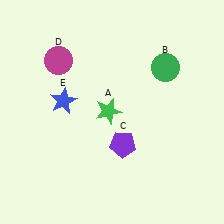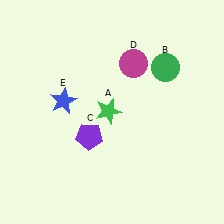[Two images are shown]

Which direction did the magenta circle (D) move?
The magenta circle (D) moved right.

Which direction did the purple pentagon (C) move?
The purple pentagon (C) moved left.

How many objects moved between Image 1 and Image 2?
2 objects moved between the two images.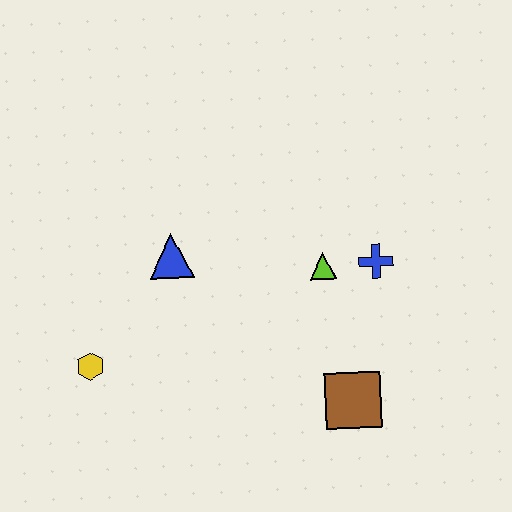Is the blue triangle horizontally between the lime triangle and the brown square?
No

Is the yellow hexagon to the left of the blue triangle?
Yes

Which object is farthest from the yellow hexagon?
The blue cross is farthest from the yellow hexagon.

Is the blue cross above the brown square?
Yes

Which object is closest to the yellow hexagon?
The blue triangle is closest to the yellow hexagon.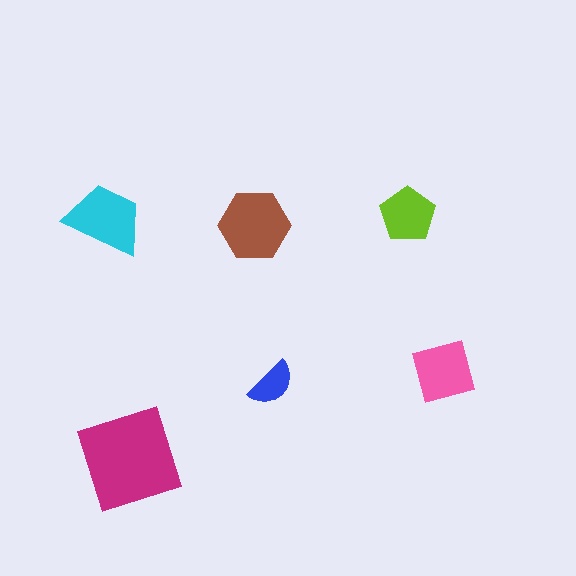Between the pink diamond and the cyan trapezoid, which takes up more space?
The cyan trapezoid.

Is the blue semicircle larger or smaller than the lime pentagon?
Smaller.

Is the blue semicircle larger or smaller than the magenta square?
Smaller.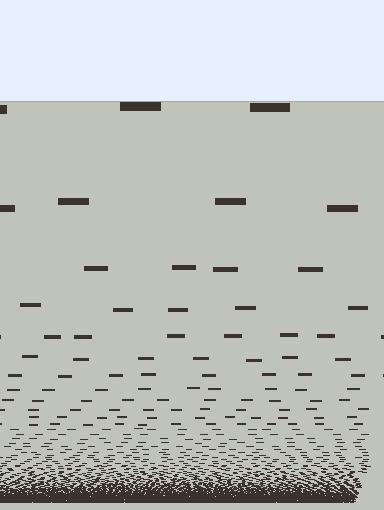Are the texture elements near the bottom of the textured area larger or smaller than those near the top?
Smaller. The gradient is inverted — elements near the bottom are smaller and denser.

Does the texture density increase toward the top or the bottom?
Density increases toward the bottom.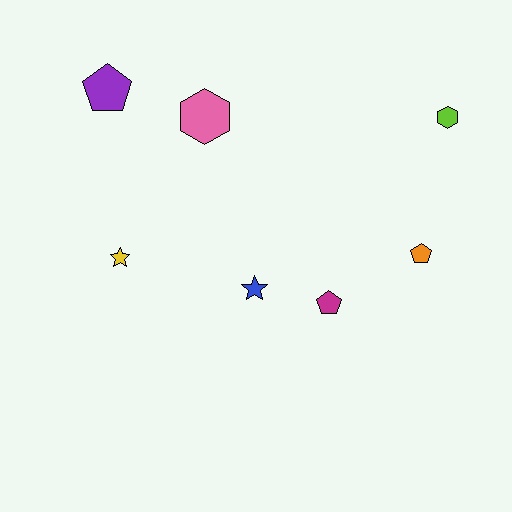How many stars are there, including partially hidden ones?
There are 2 stars.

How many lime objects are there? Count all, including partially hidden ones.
There is 1 lime object.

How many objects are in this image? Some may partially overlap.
There are 7 objects.